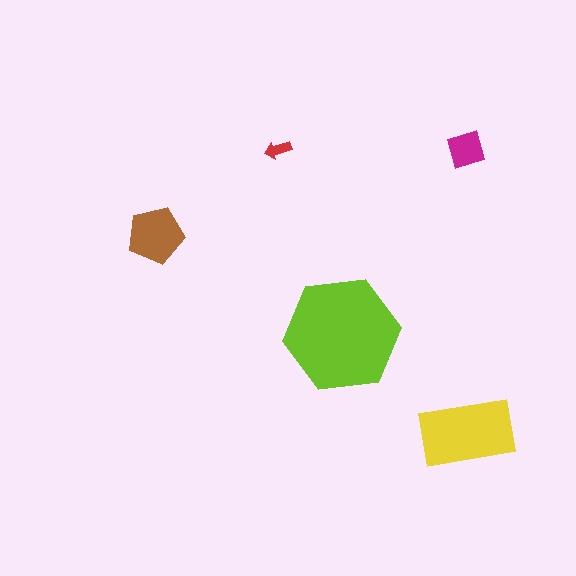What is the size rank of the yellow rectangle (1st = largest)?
2nd.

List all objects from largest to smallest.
The lime hexagon, the yellow rectangle, the brown pentagon, the magenta square, the red arrow.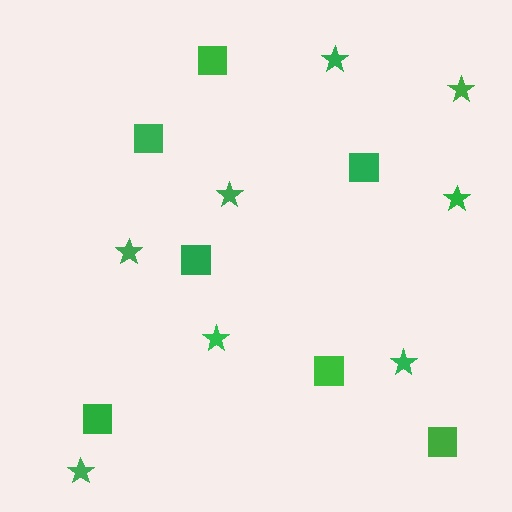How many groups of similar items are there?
There are 2 groups: one group of squares (7) and one group of stars (8).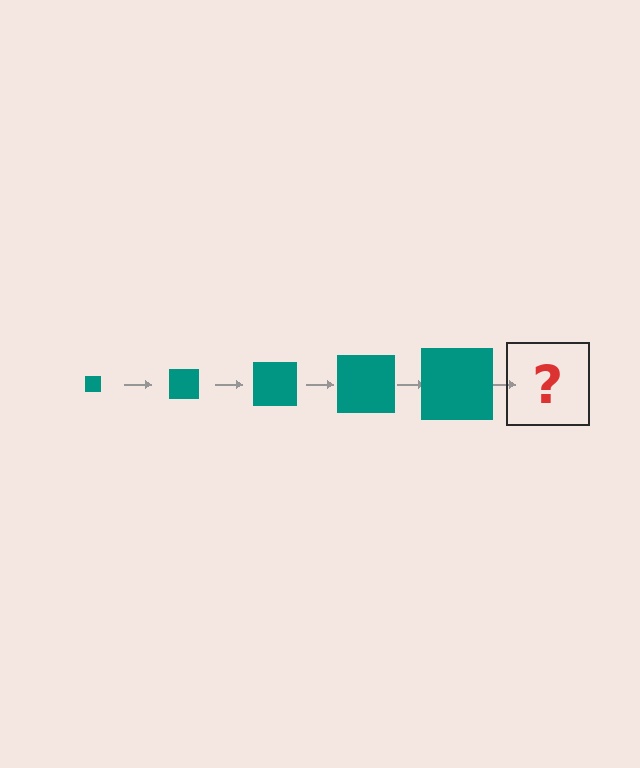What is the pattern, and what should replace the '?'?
The pattern is that the square gets progressively larger each step. The '?' should be a teal square, larger than the previous one.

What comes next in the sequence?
The next element should be a teal square, larger than the previous one.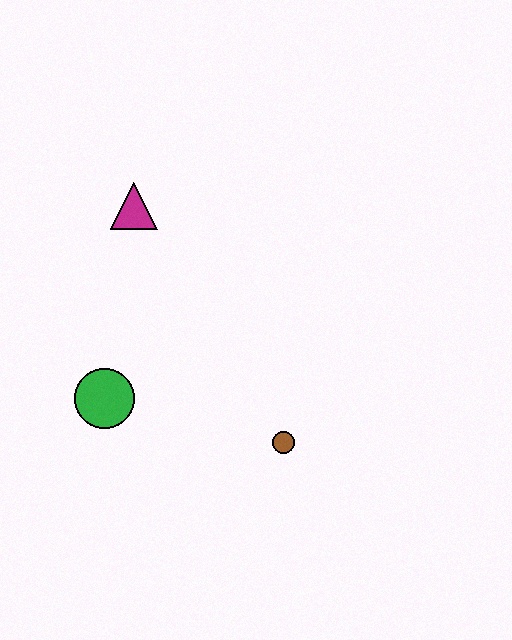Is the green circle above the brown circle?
Yes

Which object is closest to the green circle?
The brown circle is closest to the green circle.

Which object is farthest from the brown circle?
The magenta triangle is farthest from the brown circle.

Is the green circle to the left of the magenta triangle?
Yes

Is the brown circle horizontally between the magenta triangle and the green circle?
No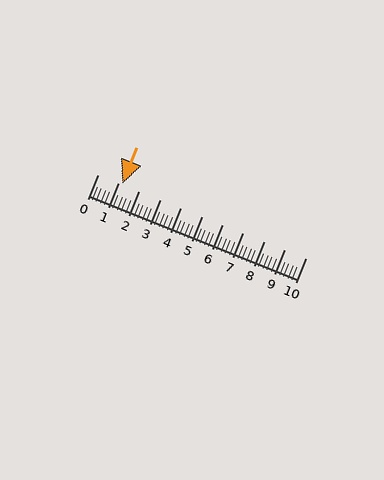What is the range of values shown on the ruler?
The ruler shows values from 0 to 10.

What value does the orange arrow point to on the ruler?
The orange arrow points to approximately 1.2.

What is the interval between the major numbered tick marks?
The major tick marks are spaced 1 units apart.